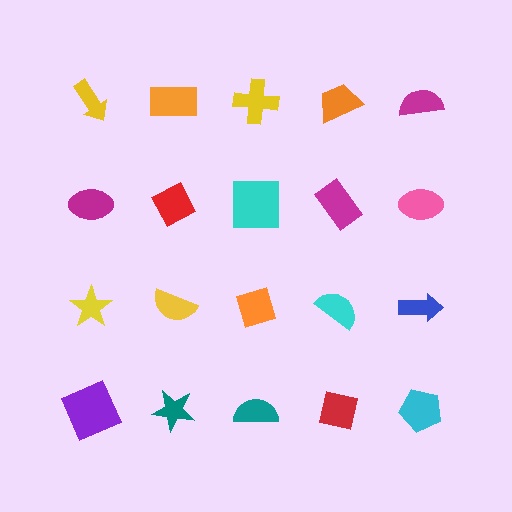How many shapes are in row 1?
5 shapes.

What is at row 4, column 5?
A cyan pentagon.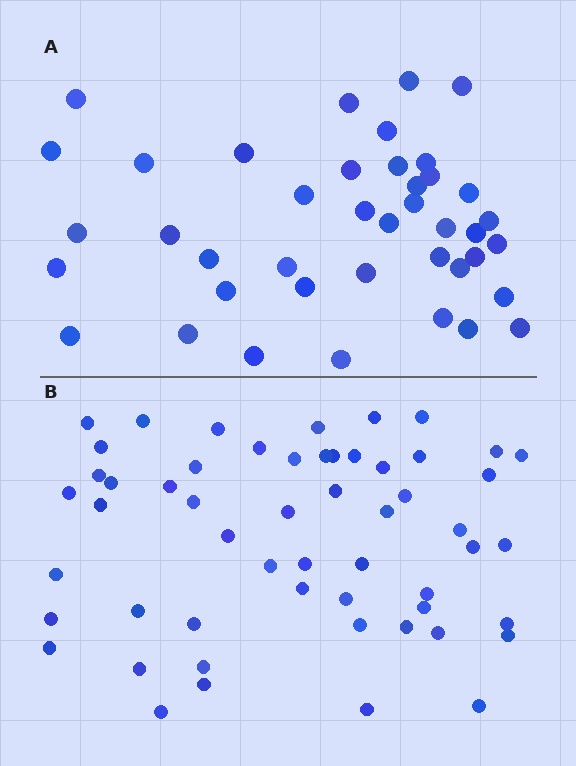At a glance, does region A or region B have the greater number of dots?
Region B (the bottom region) has more dots.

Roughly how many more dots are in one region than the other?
Region B has approximately 15 more dots than region A.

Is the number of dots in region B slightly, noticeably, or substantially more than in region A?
Region B has noticeably more, but not dramatically so. The ratio is roughly 1.3 to 1.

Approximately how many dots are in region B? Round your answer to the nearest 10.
About 60 dots. (The exact count is 55, which rounds to 60.)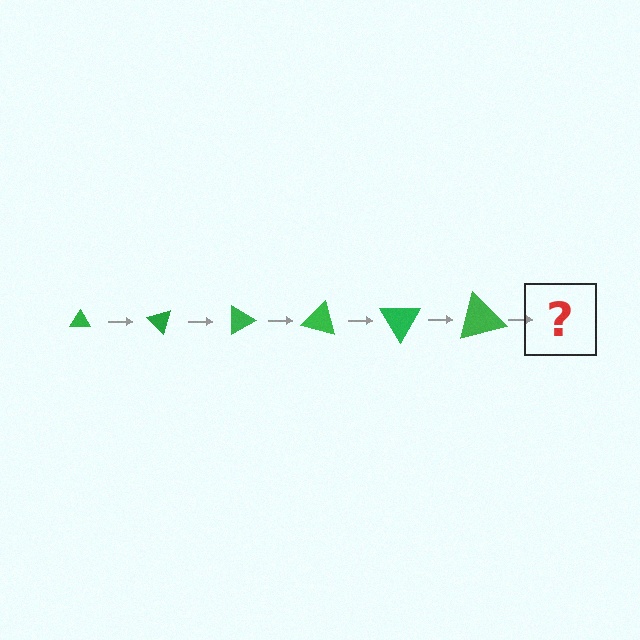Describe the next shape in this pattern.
It should be a triangle, larger than the previous one and rotated 270 degrees from the start.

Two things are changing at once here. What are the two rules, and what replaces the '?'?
The two rules are that the triangle grows larger each step and it rotates 45 degrees each step. The '?' should be a triangle, larger than the previous one and rotated 270 degrees from the start.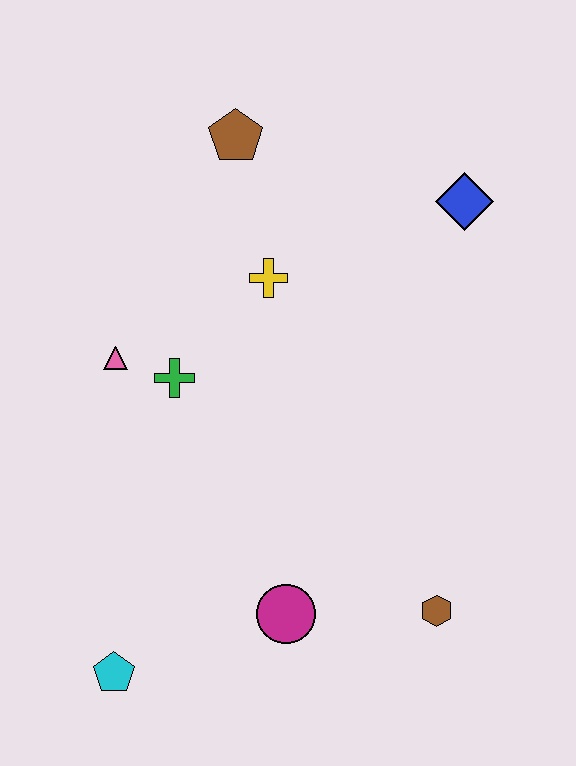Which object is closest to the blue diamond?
The yellow cross is closest to the blue diamond.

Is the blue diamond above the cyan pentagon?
Yes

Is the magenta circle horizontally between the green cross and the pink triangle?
No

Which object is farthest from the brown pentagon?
The cyan pentagon is farthest from the brown pentagon.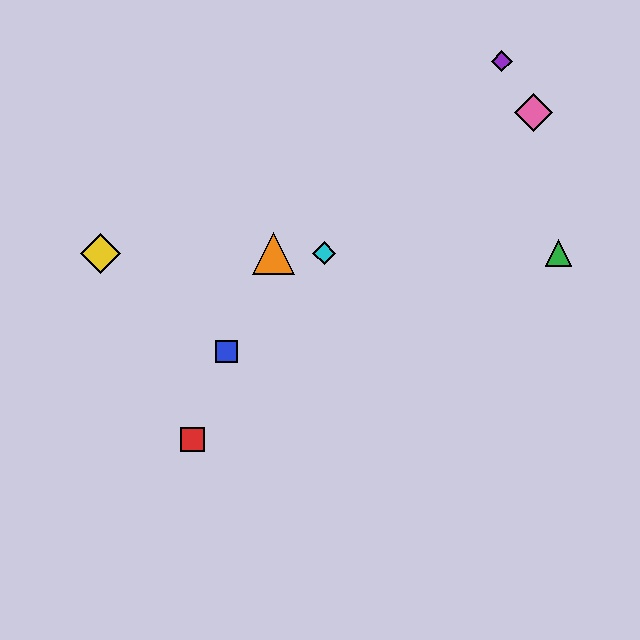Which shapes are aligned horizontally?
The green triangle, the yellow diamond, the orange triangle, the cyan diamond are aligned horizontally.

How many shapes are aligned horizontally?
4 shapes (the green triangle, the yellow diamond, the orange triangle, the cyan diamond) are aligned horizontally.